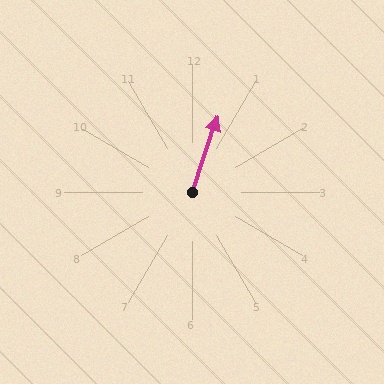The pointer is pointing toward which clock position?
Roughly 1 o'clock.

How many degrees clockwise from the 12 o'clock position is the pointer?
Approximately 18 degrees.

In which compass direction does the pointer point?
North.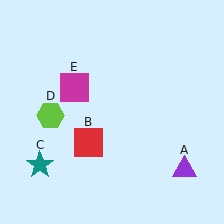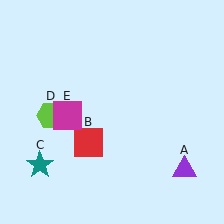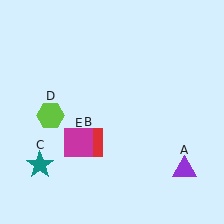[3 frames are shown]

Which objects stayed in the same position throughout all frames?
Purple triangle (object A) and red square (object B) and teal star (object C) and lime hexagon (object D) remained stationary.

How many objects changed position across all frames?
1 object changed position: magenta square (object E).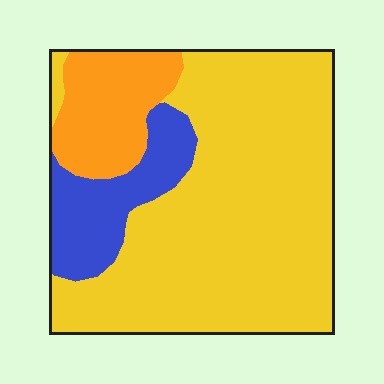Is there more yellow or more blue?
Yellow.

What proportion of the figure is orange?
Orange covers about 15% of the figure.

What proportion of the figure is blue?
Blue covers roughly 15% of the figure.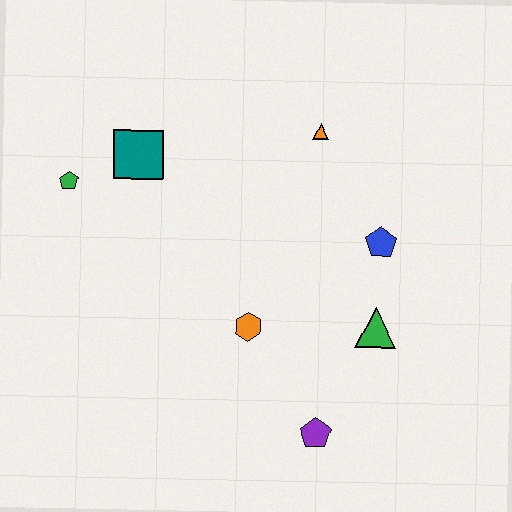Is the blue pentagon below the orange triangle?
Yes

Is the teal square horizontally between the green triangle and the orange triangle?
No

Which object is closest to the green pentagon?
The teal square is closest to the green pentagon.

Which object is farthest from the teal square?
The purple pentagon is farthest from the teal square.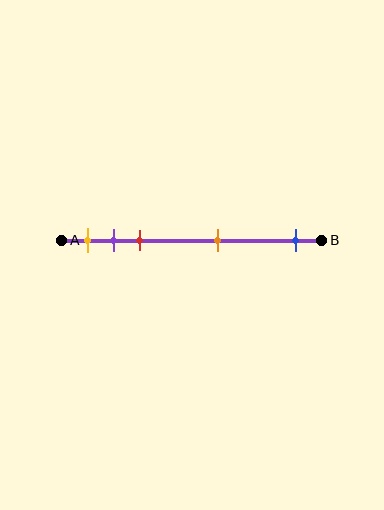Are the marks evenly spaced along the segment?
No, the marks are not evenly spaced.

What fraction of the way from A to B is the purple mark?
The purple mark is approximately 20% (0.2) of the way from A to B.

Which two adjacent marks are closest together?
The purple and red marks are the closest adjacent pair.